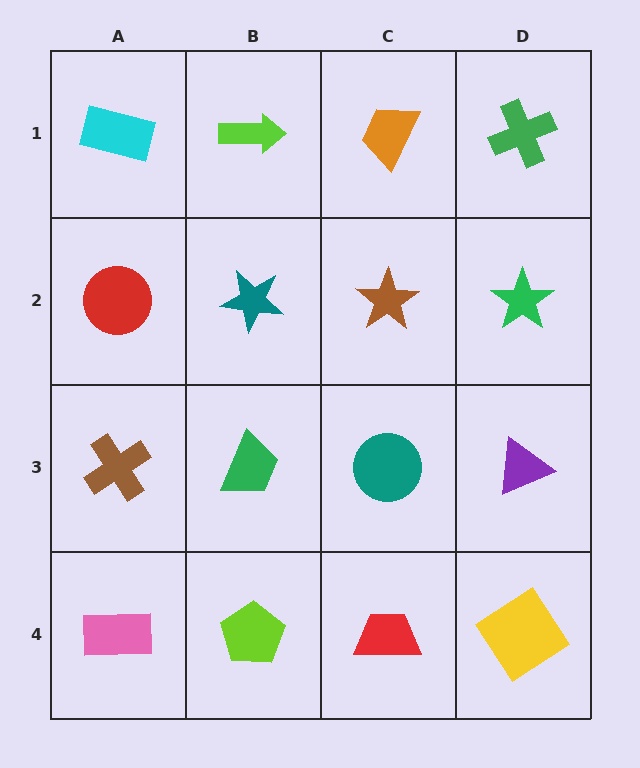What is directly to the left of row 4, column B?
A pink rectangle.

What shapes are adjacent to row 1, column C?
A brown star (row 2, column C), a lime arrow (row 1, column B), a green cross (row 1, column D).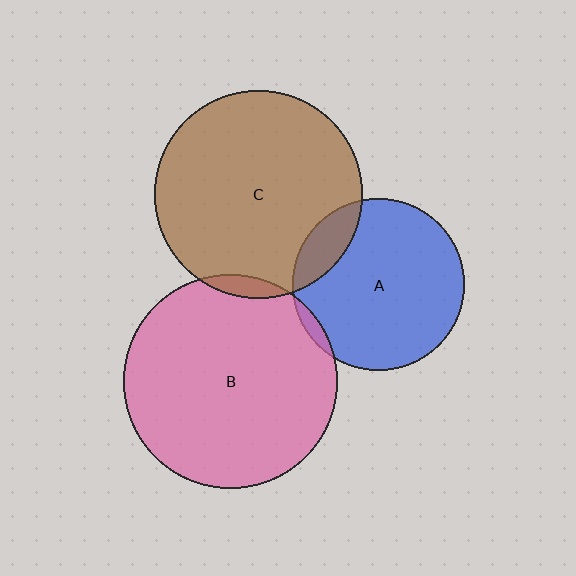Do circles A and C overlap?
Yes.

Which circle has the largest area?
Circle B (pink).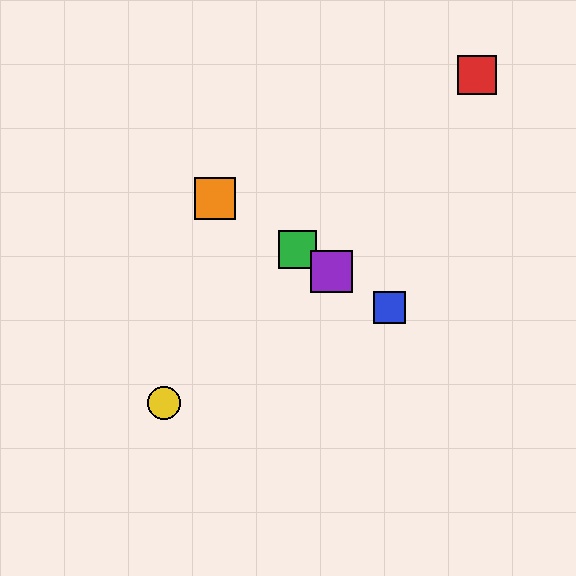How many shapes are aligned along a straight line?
4 shapes (the blue square, the green square, the purple square, the orange square) are aligned along a straight line.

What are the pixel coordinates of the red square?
The red square is at (477, 75).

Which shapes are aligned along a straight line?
The blue square, the green square, the purple square, the orange square are aligned along a straight line.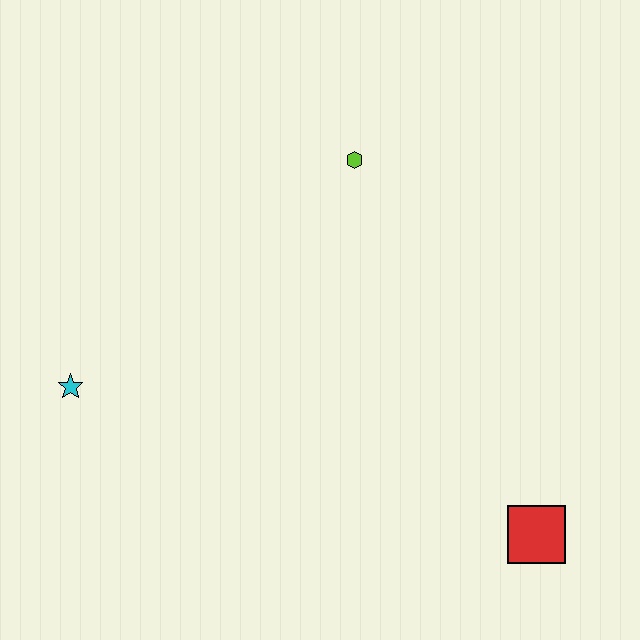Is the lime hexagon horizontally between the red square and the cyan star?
Yes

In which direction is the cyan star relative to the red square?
The cyan star is to the left of the red square.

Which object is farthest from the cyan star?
The red square is farthest from the cyan star.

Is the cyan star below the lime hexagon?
Yes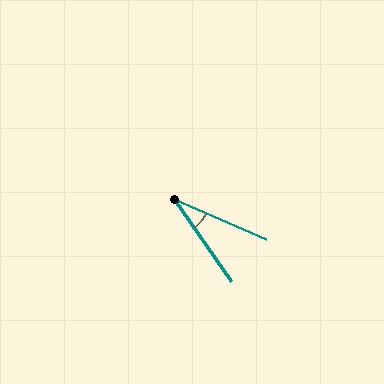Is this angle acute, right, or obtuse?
It is acute.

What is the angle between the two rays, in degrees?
Approximately 31 degrees.